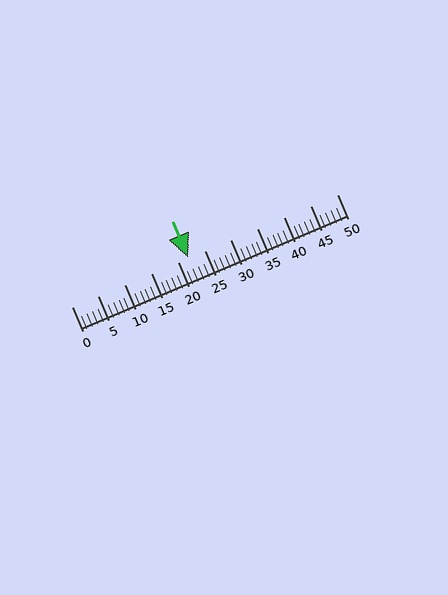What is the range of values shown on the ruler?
The ruler shows values from 0 to 50.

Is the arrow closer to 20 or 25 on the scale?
The arrow is closer to 20.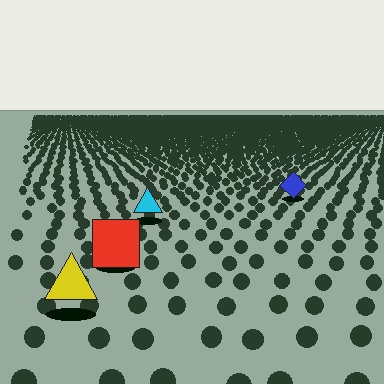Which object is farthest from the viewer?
The blue diamond is farthest from the viewer. It appears smaller and the ground texture around it is denser.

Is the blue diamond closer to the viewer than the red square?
No. The red square is closer — you can tell from the texture gradient: the ground texture is coarser near it.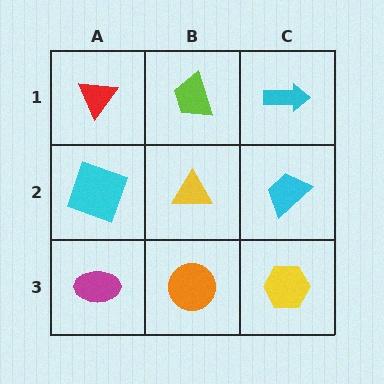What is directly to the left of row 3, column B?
A magenta ellipse.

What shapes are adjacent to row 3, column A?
A cyan square (row 2, column A), an orange circle (row 3, column B).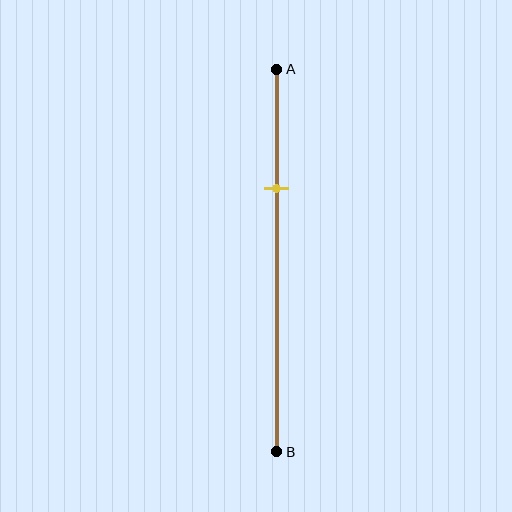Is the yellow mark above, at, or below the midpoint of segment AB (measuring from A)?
The yellow mark is above the midpoint of segment AB.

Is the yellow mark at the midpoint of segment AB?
No, the mark is at about 30% from A, not at the 50% midpoint.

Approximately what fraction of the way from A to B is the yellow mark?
The yellow mark is approximately 30% of the way from A to B.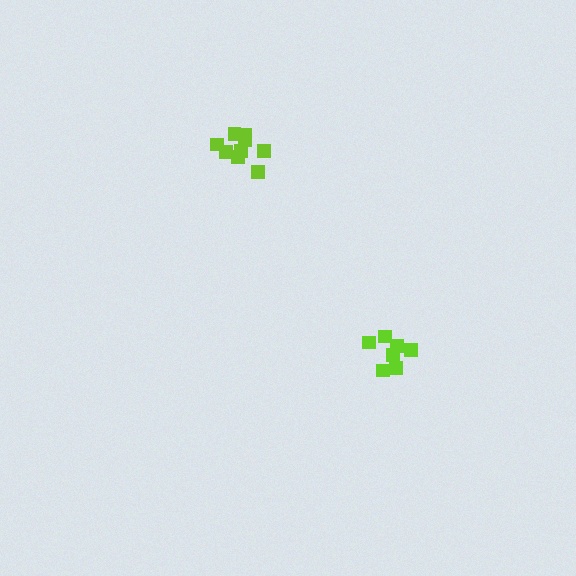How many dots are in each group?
Group 1: 9 dots, Group 2: 7 dots (16 total).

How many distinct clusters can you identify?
There are 2 distinct clusters.